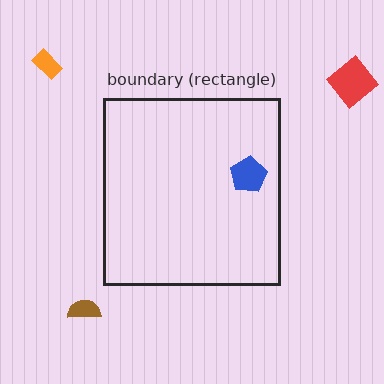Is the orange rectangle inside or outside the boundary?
Outside.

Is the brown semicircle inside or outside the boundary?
Outside.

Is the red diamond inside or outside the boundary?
Outside.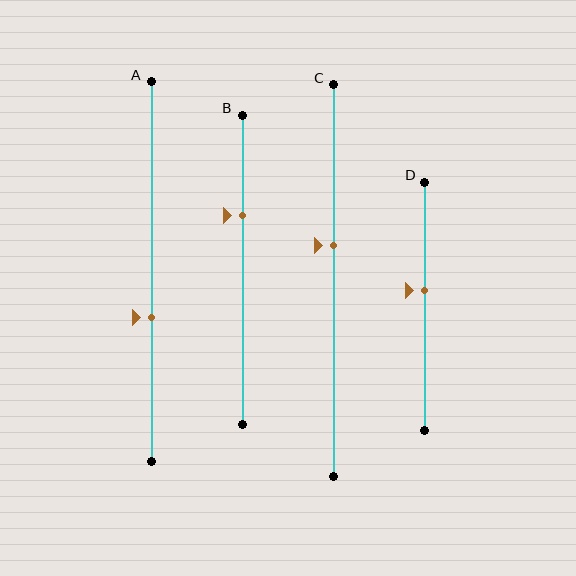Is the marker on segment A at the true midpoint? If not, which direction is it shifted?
No, the marker on segment A is shifted downward by about 12% of the segment length.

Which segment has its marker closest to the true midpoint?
Segment D has its marker closest to the true midpoint.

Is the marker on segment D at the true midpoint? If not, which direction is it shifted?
No, the marker on segment D is shifted upward by about 6% of the segment length.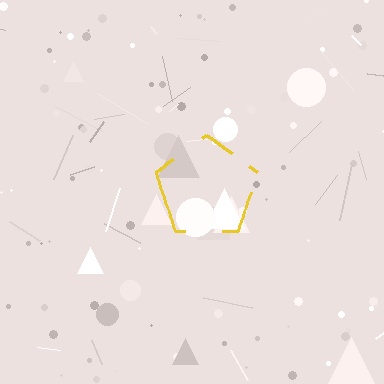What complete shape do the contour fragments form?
The contour fragments form a pentagon.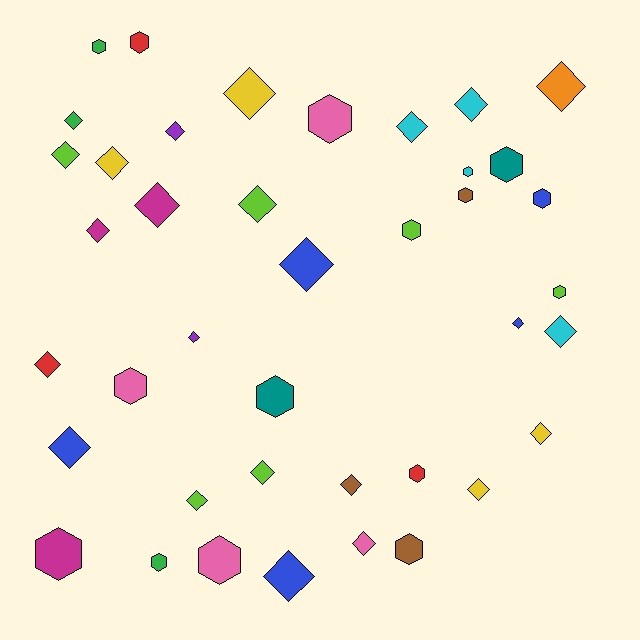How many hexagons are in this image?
There are 16 hexagons.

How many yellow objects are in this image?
There are 4 yellow objects.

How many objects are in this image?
There are 40 objects.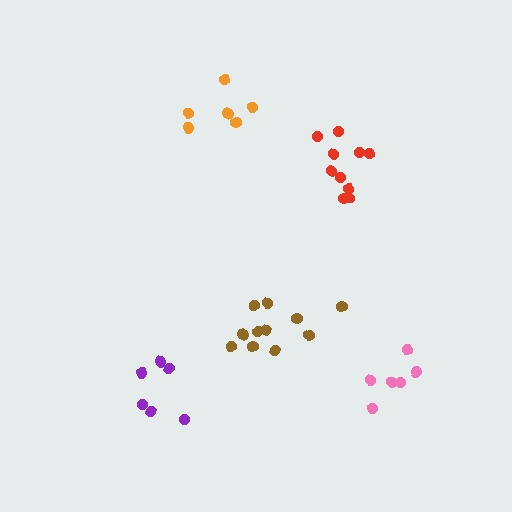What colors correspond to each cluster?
The clusters are colored: pink, brown, orange, red, purple.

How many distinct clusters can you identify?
There are 5 distinct clusters.